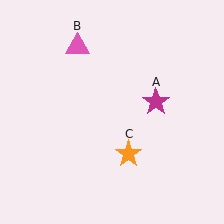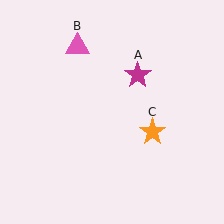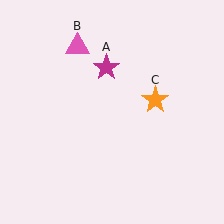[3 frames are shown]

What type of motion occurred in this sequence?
The magenta star (object A), orange star (object C) rotated counterclockwise around the center of the scene.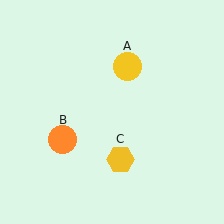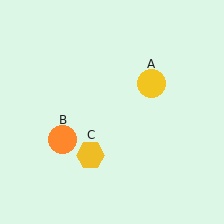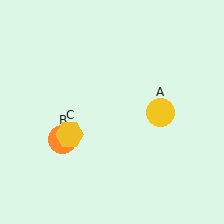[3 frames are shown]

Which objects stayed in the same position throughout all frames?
Orange circle (object B) remained stationary.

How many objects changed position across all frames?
2 objects changed position: yellow circle (object A), yellow hexagon (object C).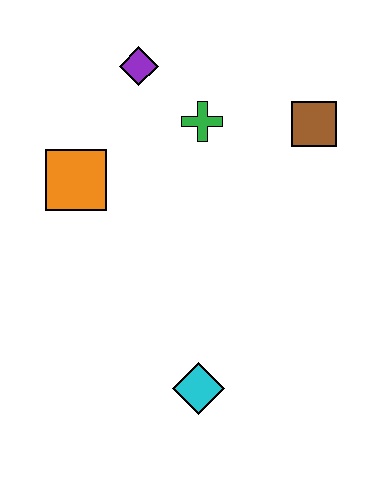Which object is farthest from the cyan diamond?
The purple diamond is farthest from the cyan diamond.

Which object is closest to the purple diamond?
The green cross is closest to the purple diamond.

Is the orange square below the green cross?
Yes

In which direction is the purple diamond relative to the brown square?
The purple diamond is to the left of the brown square.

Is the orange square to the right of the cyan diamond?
No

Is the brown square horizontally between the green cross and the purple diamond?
No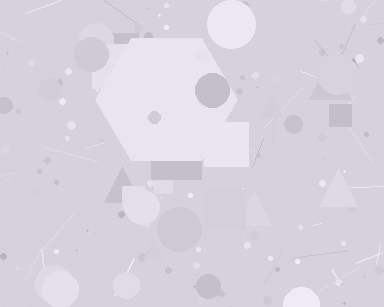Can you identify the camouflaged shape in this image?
The camouflaged shape is a hexagon.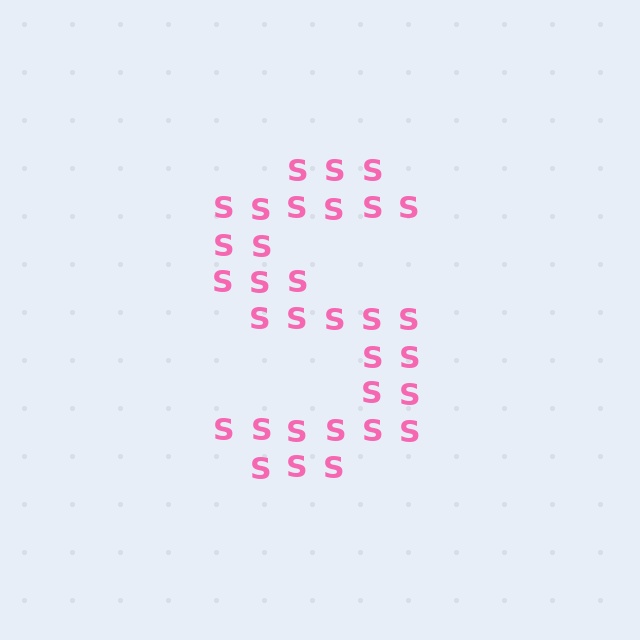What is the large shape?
The large shape is the letter S.